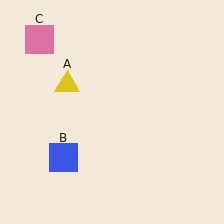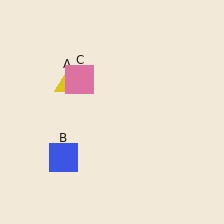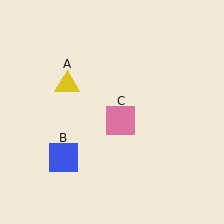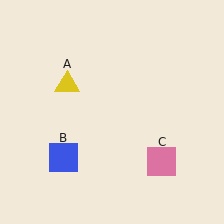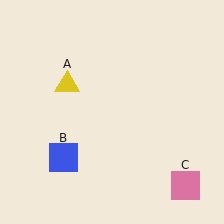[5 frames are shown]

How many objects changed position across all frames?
1 object changed position: pink square (object C).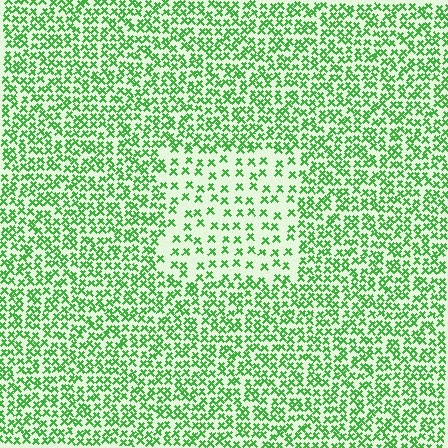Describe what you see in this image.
The image contains small green elements arranged at two different densities. A rectangle-shaped region is visible where the elements are less densely packed than the surrounding area.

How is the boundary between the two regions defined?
The boundary is defined by a change in element density (approximately 2.1x ratio). All elements are the same color, size, and shape.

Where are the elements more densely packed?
The elements are more densely packed outside the rectangle boundary.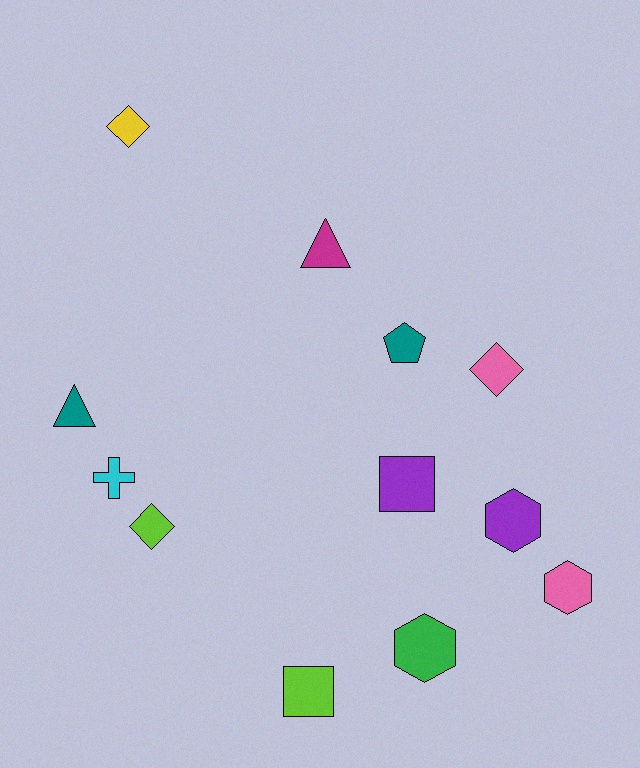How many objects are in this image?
There are 12 objects.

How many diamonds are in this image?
There are 3 diamonds.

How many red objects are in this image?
There are no red objects.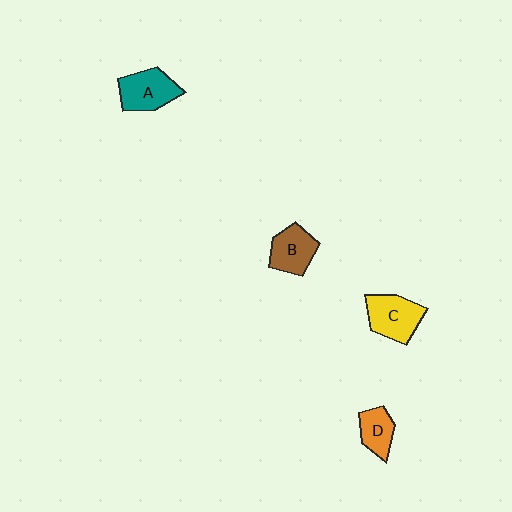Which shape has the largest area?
Shape C (yellow).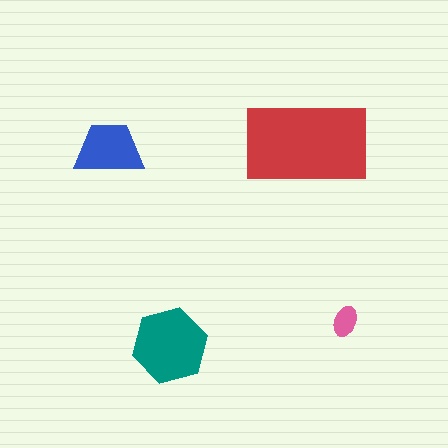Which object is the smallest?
The pink ellipse.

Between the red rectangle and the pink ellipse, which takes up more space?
The red rectangle.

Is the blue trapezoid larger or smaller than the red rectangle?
Smaller.